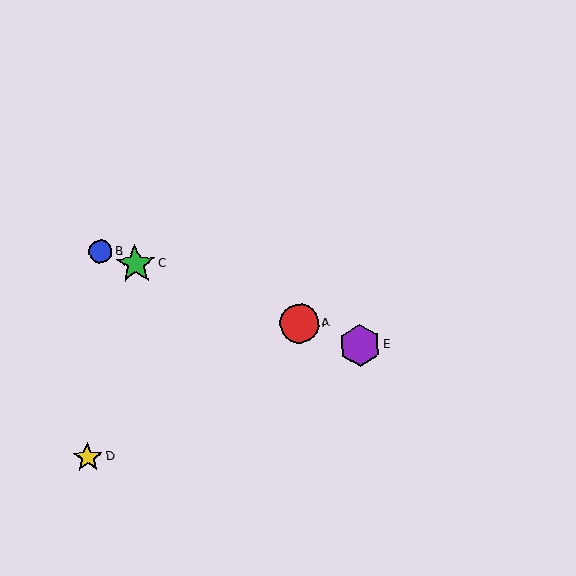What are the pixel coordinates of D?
Object D is at (88, 457).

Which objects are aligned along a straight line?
Objects A, B, C, E are aligned along a straight line.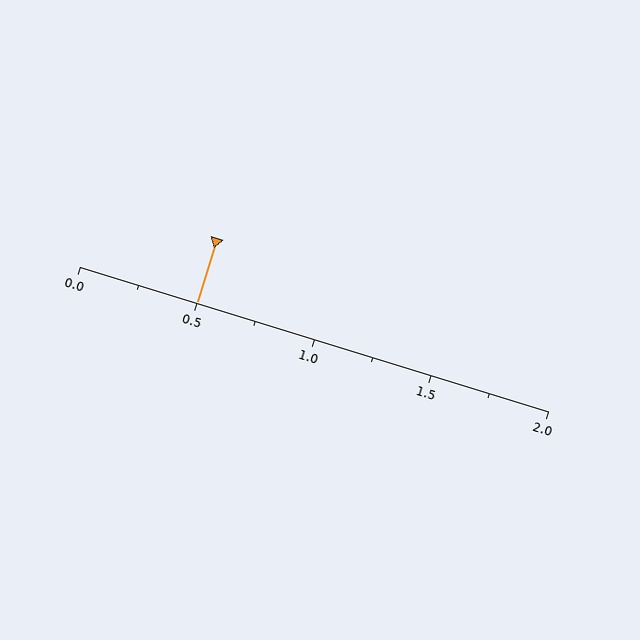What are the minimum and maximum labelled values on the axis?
The axis runs from 0.0 to 2.0.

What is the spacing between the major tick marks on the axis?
The major ticks are spaced 0.5 apart.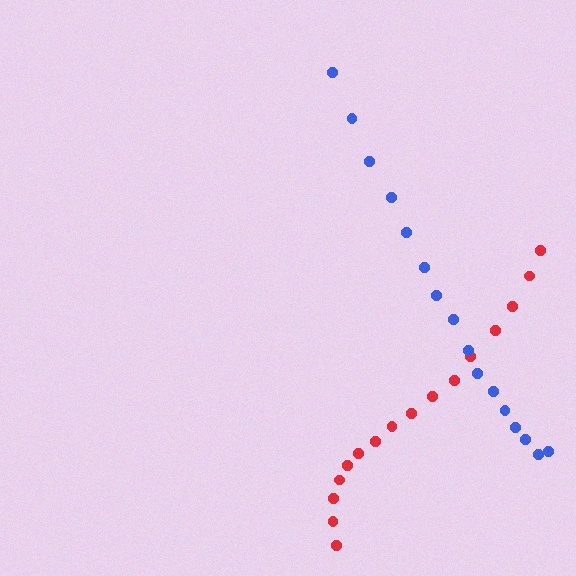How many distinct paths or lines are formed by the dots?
There are 2 distinct paths.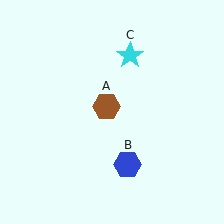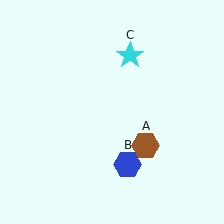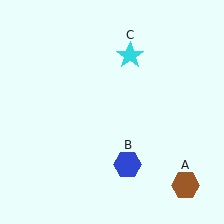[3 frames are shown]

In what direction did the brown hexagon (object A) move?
The brown hexagon (object A) moved down and to the right.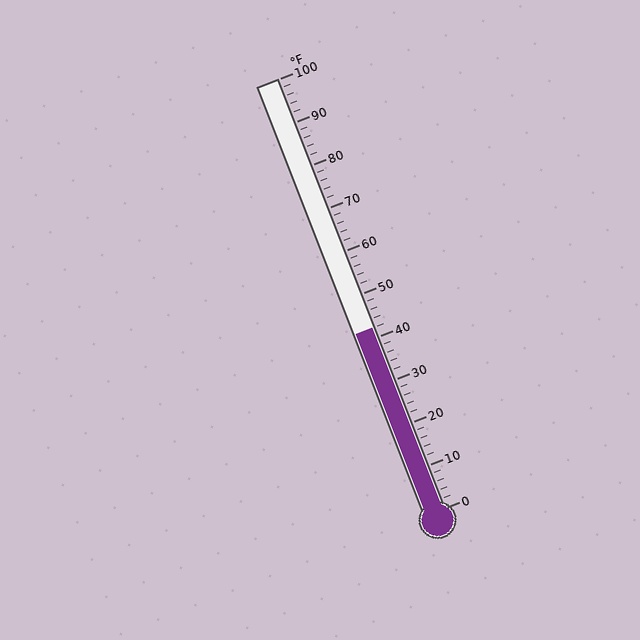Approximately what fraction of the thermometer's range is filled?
The thermometer is filled to approximately 40% of its range.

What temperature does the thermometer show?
The thermometer shows approximately 42°F.